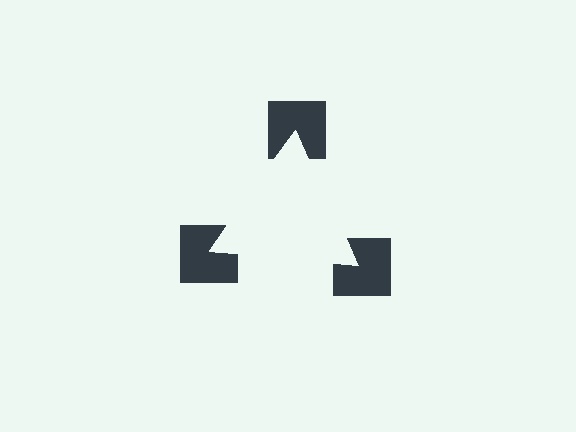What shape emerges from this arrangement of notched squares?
An illusory triangle — its edges are inferred from the aligned wedge cuts in the notched squares, not physically drawn.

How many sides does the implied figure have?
3 sides.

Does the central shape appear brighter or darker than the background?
It typically appears slightly brighter than the background, even though no actual brightness change is drawn.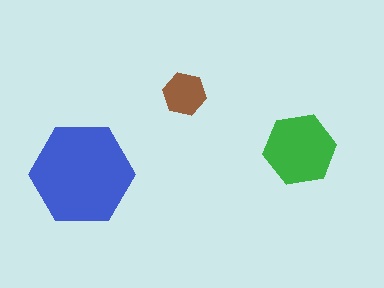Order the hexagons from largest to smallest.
the blue one, the green one, the brown one.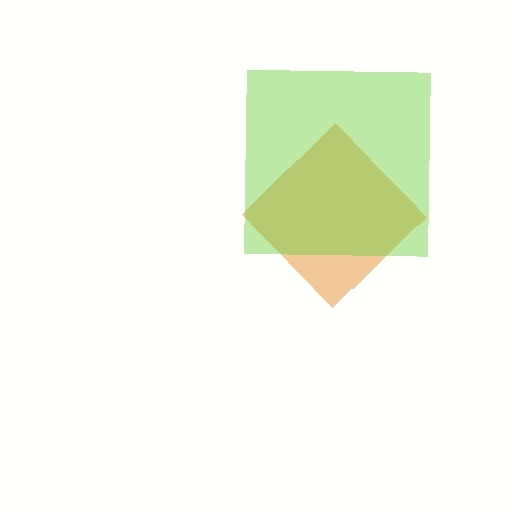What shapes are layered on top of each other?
The layered shapes are: an orange diamond, a lime square.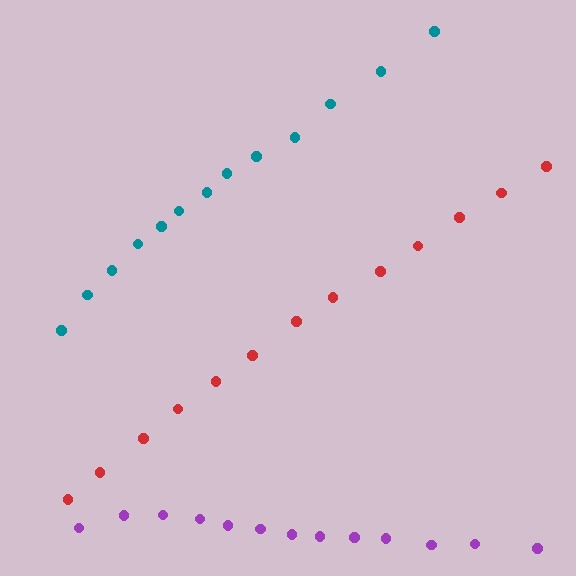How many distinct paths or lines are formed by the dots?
There are 3 distinct paths.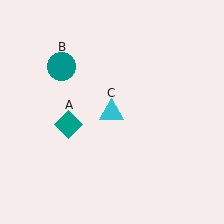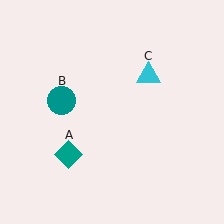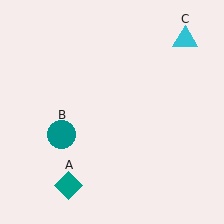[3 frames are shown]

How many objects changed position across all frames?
3 objects changed position: teal diamond (object A), teal circle (object B), cyan triangle (object C).